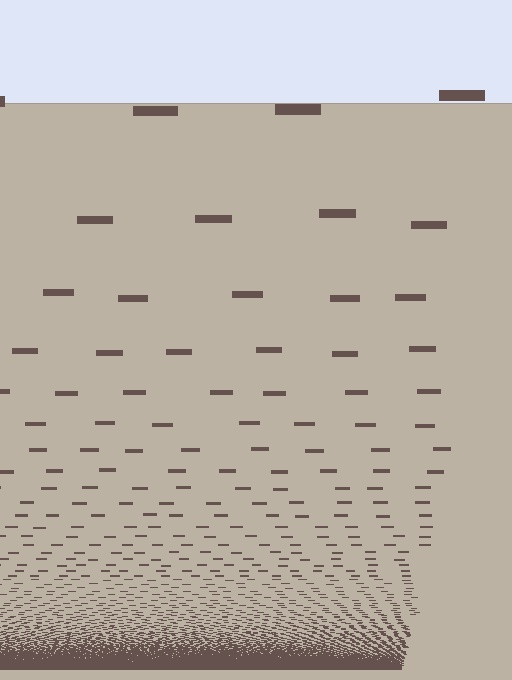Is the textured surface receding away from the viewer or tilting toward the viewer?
The surface appears to tilt toward the viewer. Texture elements get larger and sparser toward the top.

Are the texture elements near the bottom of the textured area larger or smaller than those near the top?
Smaller. The gradient is inverted — elements near the bottom are smaller and denser.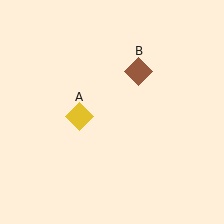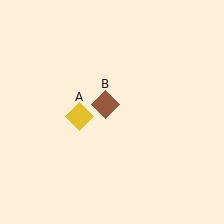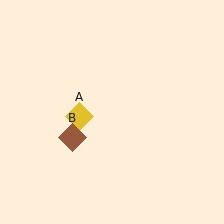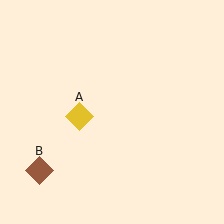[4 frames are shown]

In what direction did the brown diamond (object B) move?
The brown diamond (object B) moved down and to the left.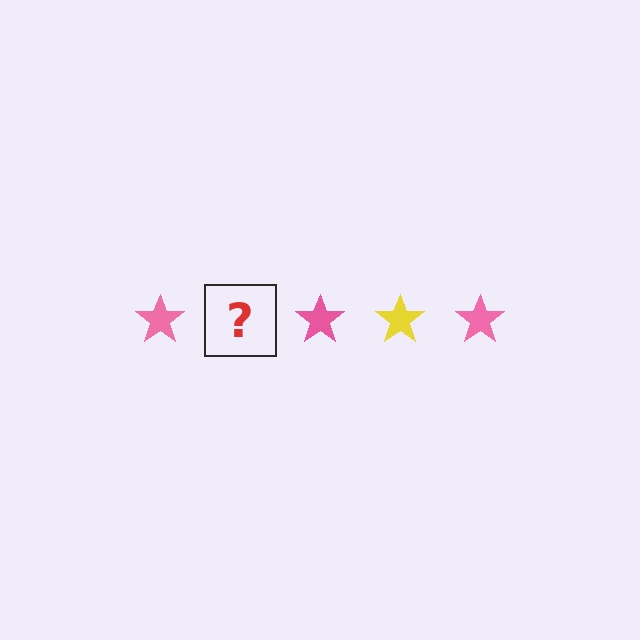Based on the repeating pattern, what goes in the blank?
The blank should be a yellow star.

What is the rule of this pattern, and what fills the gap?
The rule is that the pattern cycles through pink, yellow stars. The gap should be filled with a yellow star.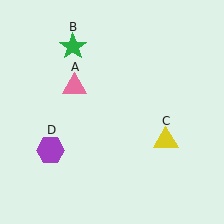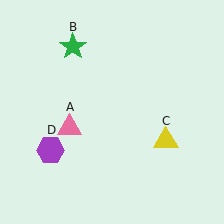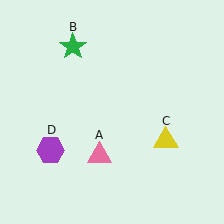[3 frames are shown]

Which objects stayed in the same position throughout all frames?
Green star (object B) and yellow triangle (object C) and purple hexagon (object D) remained stationary.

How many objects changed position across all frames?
1 object changed position: pink triangle (object A).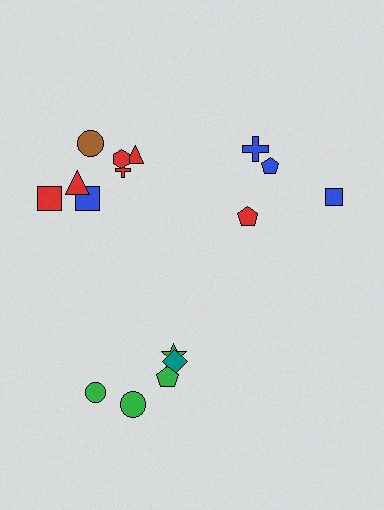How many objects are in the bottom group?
There are 5 objects.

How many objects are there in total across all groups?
There are 16 objects.